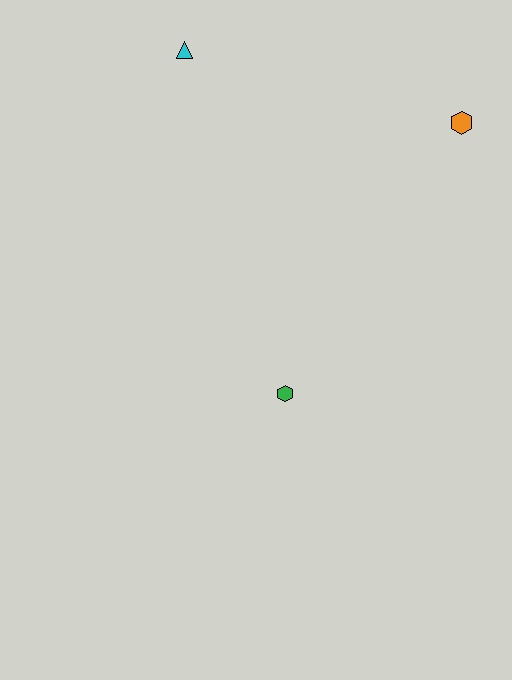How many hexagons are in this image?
There are 2 hexagons.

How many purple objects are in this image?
There are no purple objects.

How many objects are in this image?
There are 3 objects.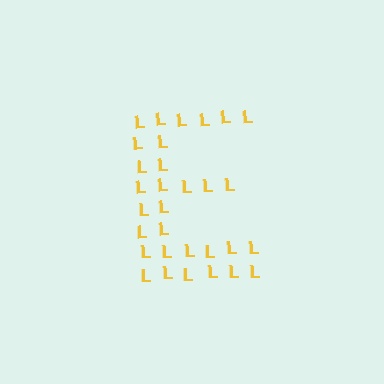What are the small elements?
The small elements are letter L's.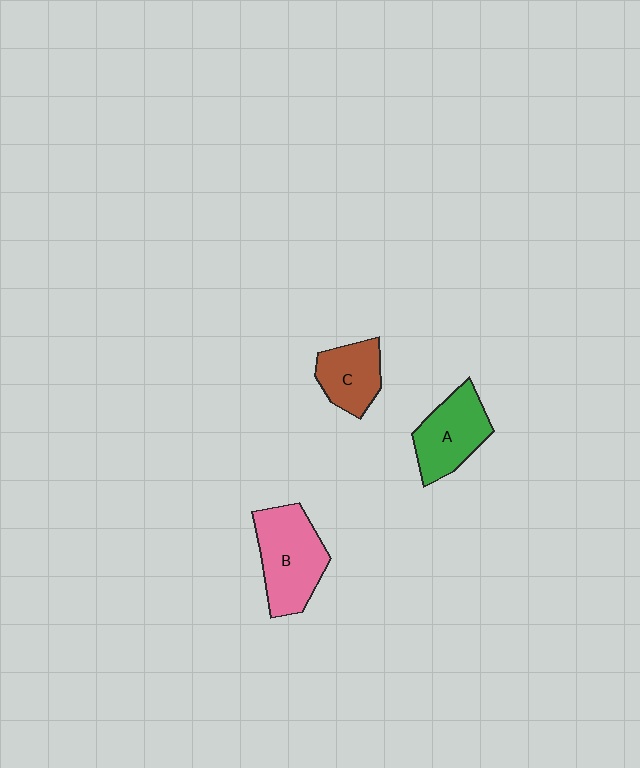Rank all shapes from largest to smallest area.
From largest to smallest: B (pink), A (green), C (brown).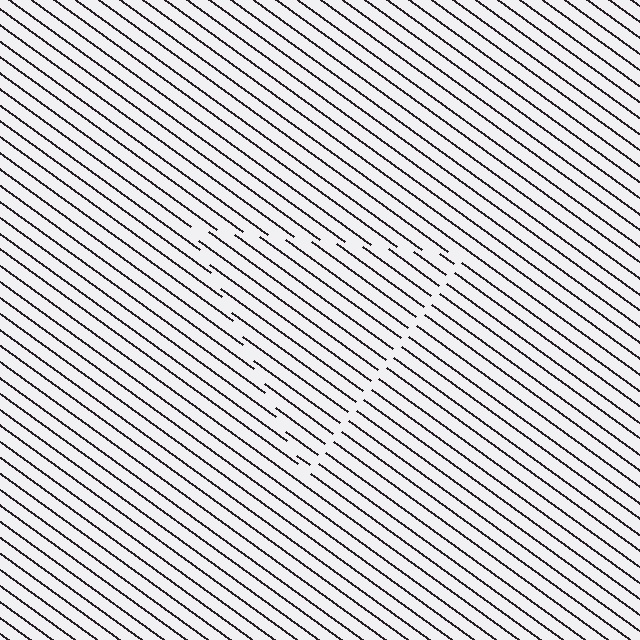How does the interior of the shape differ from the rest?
The interior of the shape contains the same grating, shifted by half a period — the contour is defined by the phase discontinuity where line-ends from the inner and outer gratings abut.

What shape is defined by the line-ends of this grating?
An illusory triangle. The interior of the shape contains the same grating, shifted by half a period — the contour is defined by the phase discontinuity where line-ends from the inner and outer gratings abut.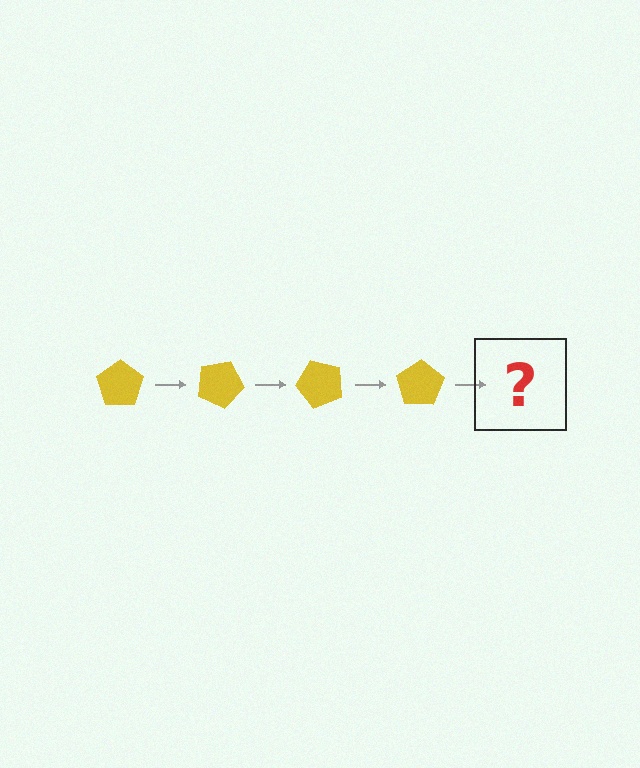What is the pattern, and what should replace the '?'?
The pattern is that the pentagon rotates 25 degrees each step. The '?' should be a yellow pentagon rotated 100 degrees.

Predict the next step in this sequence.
The next step is a yellow pentagon rotated 100 degrees.